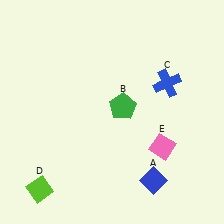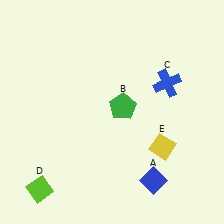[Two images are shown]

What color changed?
The diamond (E) changed from pink in Image 1 to yellow in Image 2.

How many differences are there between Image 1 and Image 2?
There is 1 difference between the two images.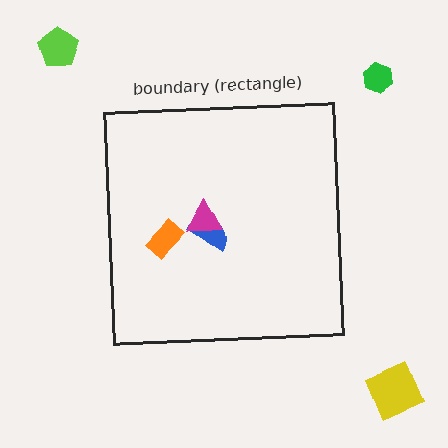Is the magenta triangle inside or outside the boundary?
Inside.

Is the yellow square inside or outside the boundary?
Outside.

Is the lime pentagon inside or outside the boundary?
Outside.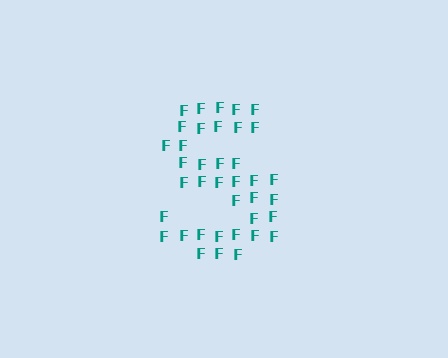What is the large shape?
The large shape is the letter S.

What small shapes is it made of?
It is made of small letter F's.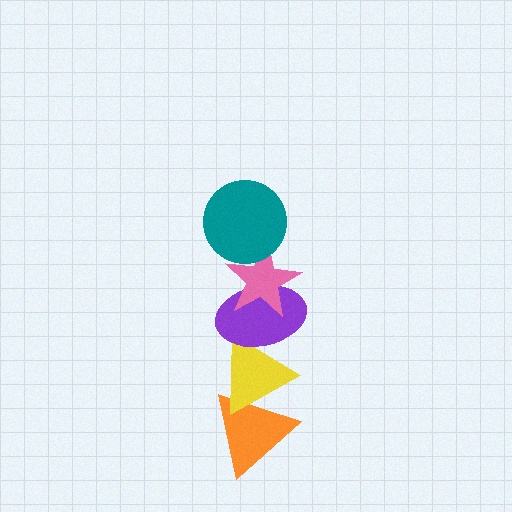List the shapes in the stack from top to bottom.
From top to bottom: the teal circle, the pink star, the purple ellipse, the yellow triangle, the orange triangle.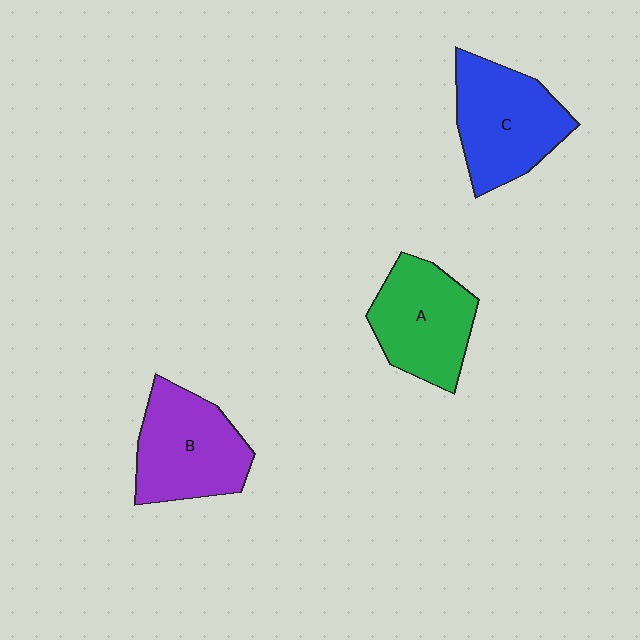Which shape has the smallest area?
Shape A (green).